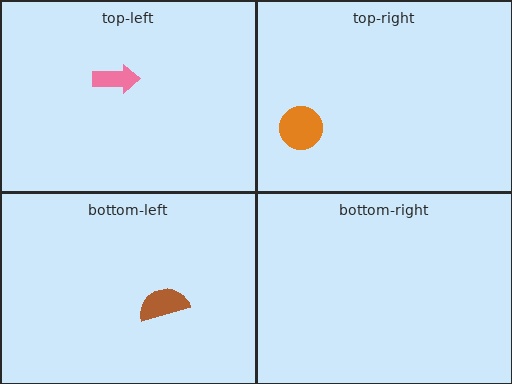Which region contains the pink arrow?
The top-left region.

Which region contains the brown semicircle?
The bottom-left region.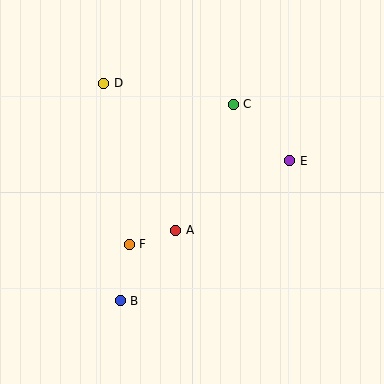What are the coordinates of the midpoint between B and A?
The midpoint between B and A is at (148, 266).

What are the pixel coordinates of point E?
Point E is at (290, 161).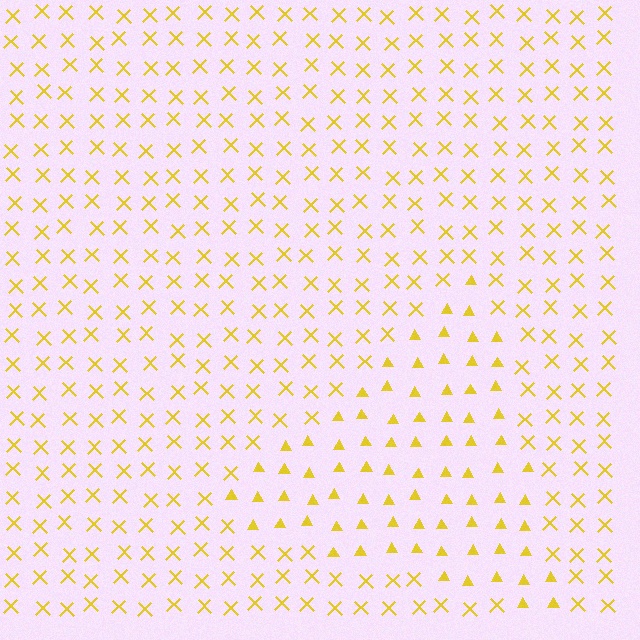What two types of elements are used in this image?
The image uses triangles inside the triangle region and X marks outside it.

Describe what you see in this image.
The image is filled with small yellow elements arranged in a uniform grid. A triangle-shaped region contains triangles, while the surrounding area contains X marks. The boundary is defined purely by the change in element shape.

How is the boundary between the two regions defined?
The boundary is defined by a change in element shape: triangles inside vs. X marks outside. All elements share the same color and spacing.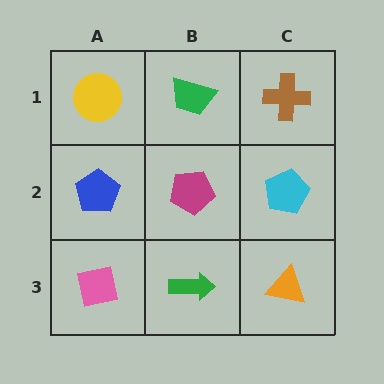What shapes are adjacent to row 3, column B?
A magenta pentagon (row 2, column B), a pink square (row 3, column A), an orange triangle (row 3, column C).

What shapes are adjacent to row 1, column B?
A magenta pentagon (row 2, column B), a yellow circle (row 1, column A), a brown cross (row 1, column C).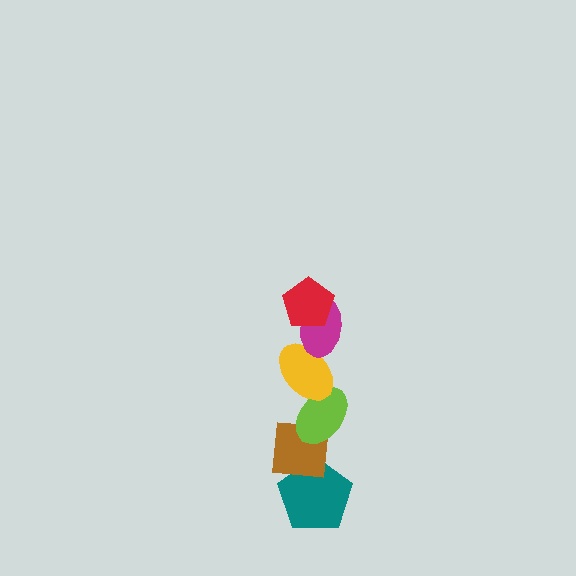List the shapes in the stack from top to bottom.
From top to bottom: the red pentagon, the magenta ellipse, the yellow ellipse, the lime ellipse, the brown square, the teal pentagon.